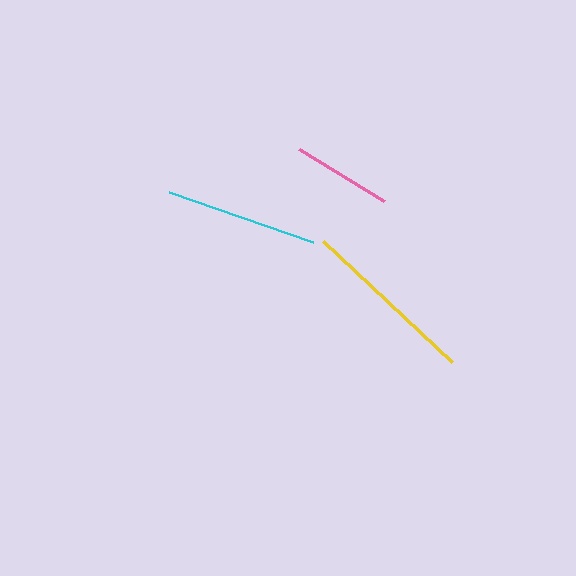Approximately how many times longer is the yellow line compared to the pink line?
The yellow line is approximately 1.8 times the length of the pink line.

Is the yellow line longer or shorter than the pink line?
The yellow line is longer than the pink line.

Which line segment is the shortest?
The pink line is the shortest at approximately 99 pixels.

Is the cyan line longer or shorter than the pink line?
The cyan line is longer than the pink line.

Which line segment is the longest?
The yellow line is the longest at approximately 177 pixels.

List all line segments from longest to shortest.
From longest to shortest: yellow, cyan, pink.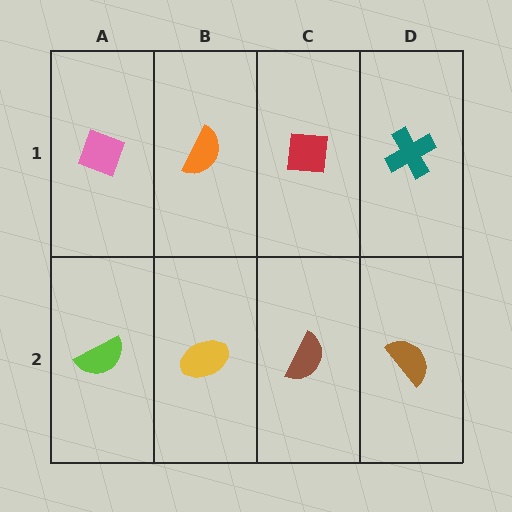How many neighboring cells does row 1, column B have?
3.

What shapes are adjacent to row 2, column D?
A teal cross (row 1, column D), a brown semicircle (row 2, column C).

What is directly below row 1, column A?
A lime semicircle.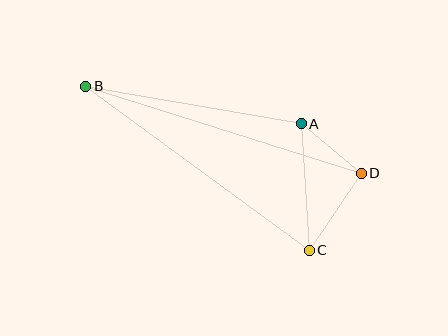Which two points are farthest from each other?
Points B and D are farthest from each other.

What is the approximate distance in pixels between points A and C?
The distance between A and C is approximately 127 pixels.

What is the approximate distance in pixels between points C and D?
The distance between C and D is approximately 93 pixels.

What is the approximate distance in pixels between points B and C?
The distance between B and C is approximately 277 pixels.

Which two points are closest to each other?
Points A and D are closest to each other.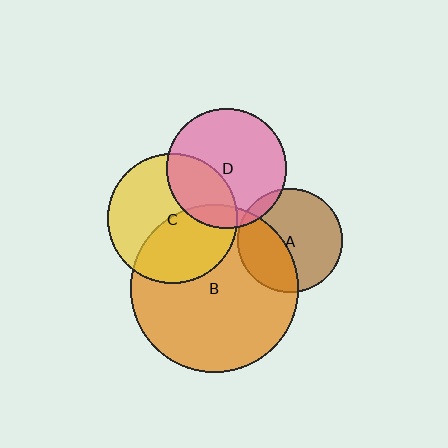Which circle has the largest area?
Circle B (orange).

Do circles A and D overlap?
Yes.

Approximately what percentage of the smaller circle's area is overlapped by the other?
Approximately 5%.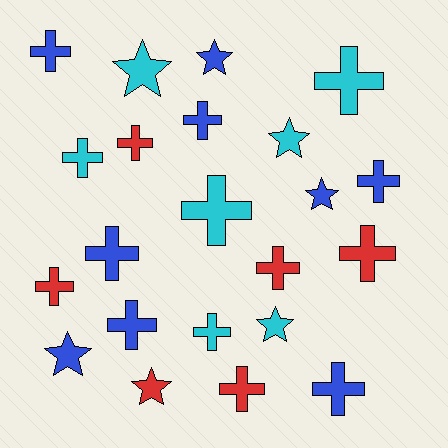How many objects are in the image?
There are 22 objects.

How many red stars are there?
There is 1 red star.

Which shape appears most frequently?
Cross, with 15 objects.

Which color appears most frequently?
Blue, with 9 objects.